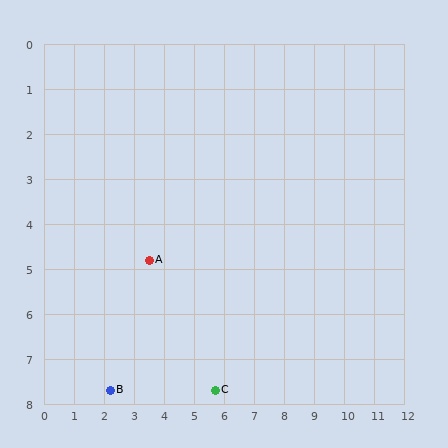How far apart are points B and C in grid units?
Points B and C are about 3.5 grid units apart.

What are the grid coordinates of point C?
Point C is at approximately (5.7, 7.7).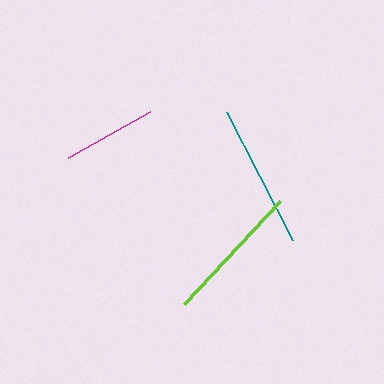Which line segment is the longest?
The teal line is the longest at approximately 144 pixels.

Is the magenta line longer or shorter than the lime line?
The lime line is longer than the magenta line.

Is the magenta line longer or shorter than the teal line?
The teal line is longer than the magenta line.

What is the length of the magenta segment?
The magenta segment is approximately 94 pixels long.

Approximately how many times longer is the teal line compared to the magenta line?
The teal line is approximately 1.5 times the length of the magenta line.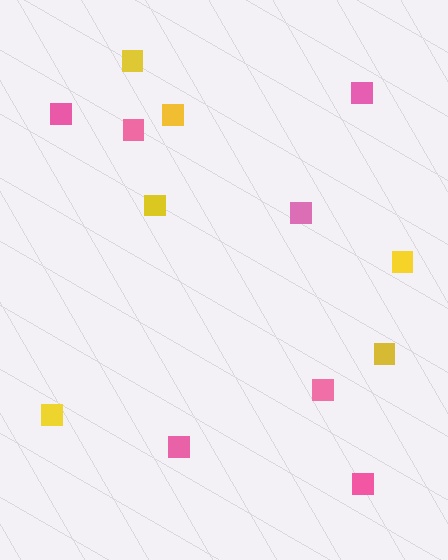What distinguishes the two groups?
There are 2 groups: one group of yellow squares (6) and one group of pink squares (7).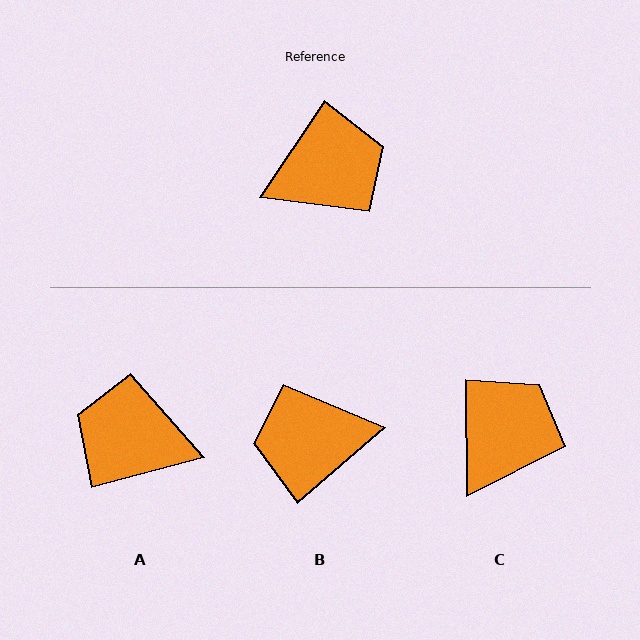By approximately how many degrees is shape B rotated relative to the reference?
Approximately 164 degrees counter-clockwise.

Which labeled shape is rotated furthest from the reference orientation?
B, about 164 degrees away.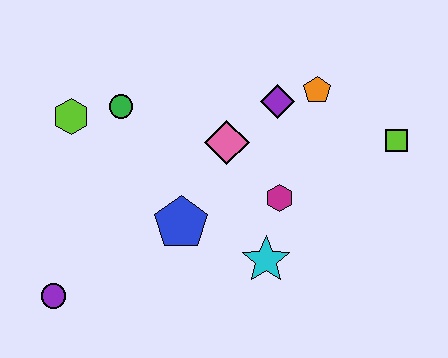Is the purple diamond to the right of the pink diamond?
Yes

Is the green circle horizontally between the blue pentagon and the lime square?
No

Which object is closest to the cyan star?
The magenta hexagon is closest to the cyan star.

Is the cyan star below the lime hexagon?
Yes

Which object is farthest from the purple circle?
The lime square is farthest from the purple circle.